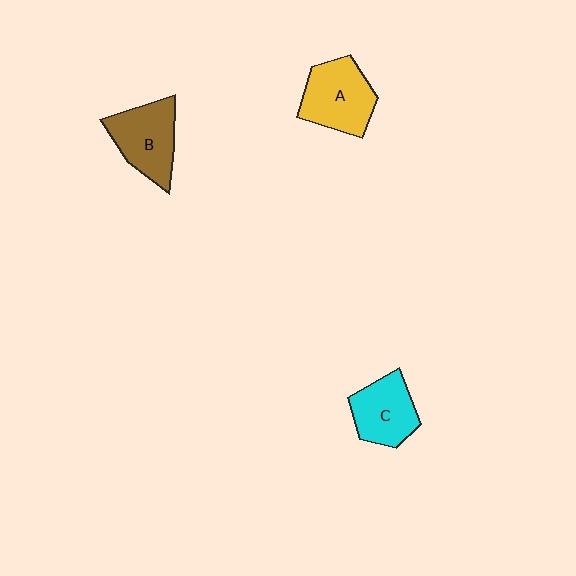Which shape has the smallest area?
Shape C (cyan).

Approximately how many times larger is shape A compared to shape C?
Approximately 1.2 times.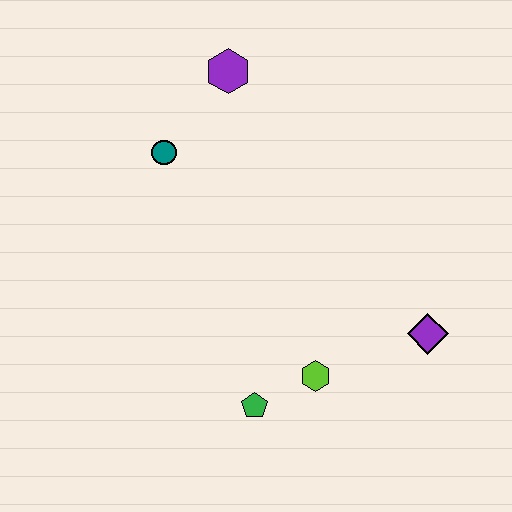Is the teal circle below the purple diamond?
No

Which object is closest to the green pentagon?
The lime hexagon is closest to the green pentagon.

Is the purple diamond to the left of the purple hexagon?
No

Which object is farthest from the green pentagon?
The purple hexagon is farthest from the green pentagon.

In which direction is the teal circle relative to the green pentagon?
The teal circle is above the green pentagon.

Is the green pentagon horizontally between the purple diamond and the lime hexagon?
No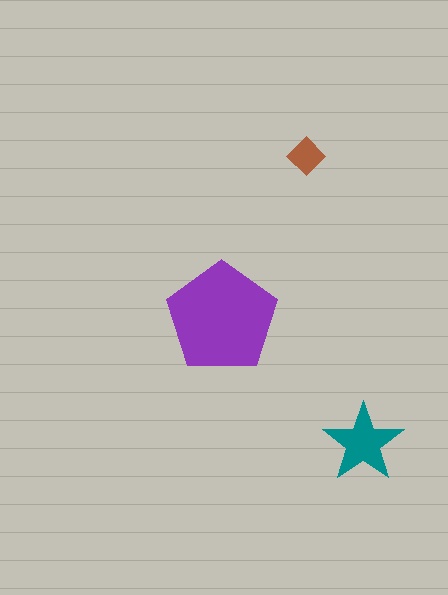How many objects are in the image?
There are 3 objects in the image.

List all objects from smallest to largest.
The brown diamond, the teal star, the purple pentagon.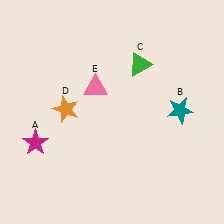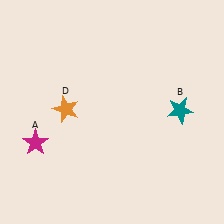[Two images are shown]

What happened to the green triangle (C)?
The green triangle (C) was removed in Image 2. It was in the top-right area of Image 1.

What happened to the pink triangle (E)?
The pink triangle (E) was removed in Image 2. It was in the top-left area of Image 1.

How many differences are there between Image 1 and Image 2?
There are 2 differences between the two images.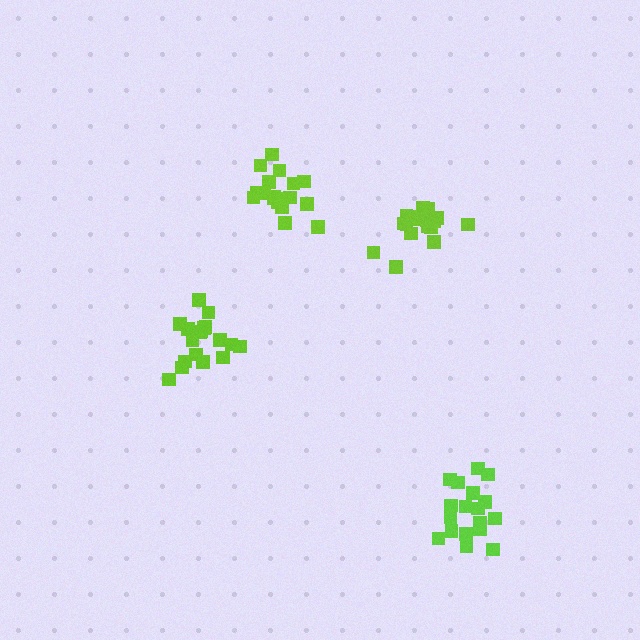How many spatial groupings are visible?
There are 4 spatial groupings.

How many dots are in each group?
Group 1: 18 dots, Group 2: 18 dots, Group 3: 18 dots, Group 4: 18 dots (72 total).